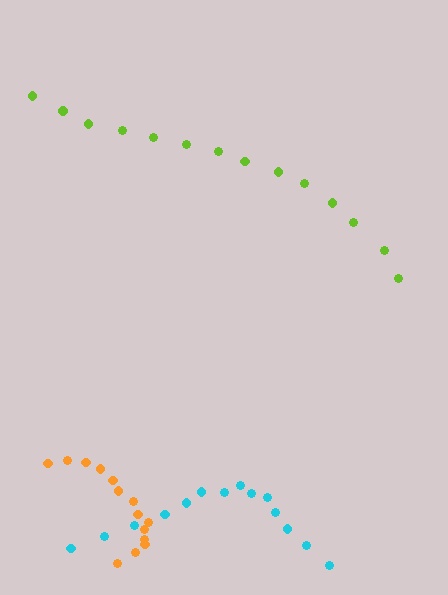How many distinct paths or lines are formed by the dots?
There are 3 distinct paths.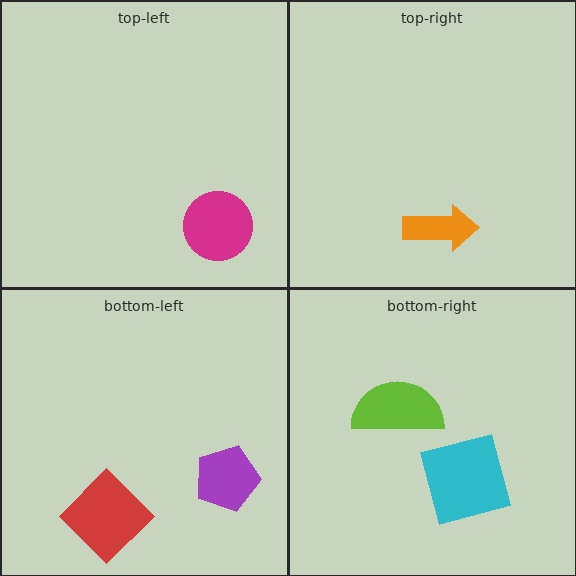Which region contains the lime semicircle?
The bottom-right region.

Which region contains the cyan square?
The bottom-right region.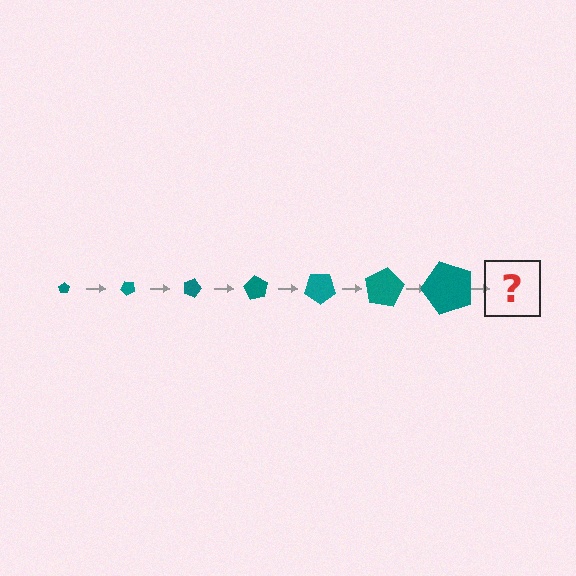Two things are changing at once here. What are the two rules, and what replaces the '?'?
The two rules are that the pentagon grows larger each step and it rotates 45 degrees each step. The '?' should be a pentagon, larger than the previous one and rotated 315 degrees from the start.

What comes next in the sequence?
The next element should be a pentagon, larger than the previous one and rotated 315 degrees from the start.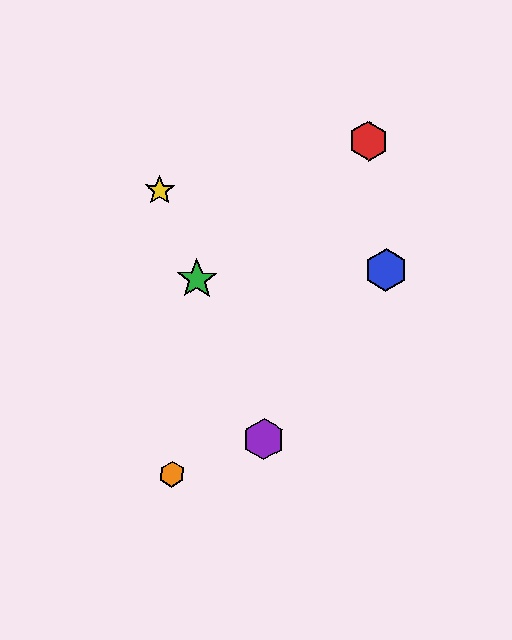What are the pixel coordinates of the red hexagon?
The red hexagon is at (369, 141).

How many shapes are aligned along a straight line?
3 shapes (the green star, the yellow star, the purple hexagon) are aligned along a straight line.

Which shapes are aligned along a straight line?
The green star, the yellow star, the purple hexagon are aligned along a straight line.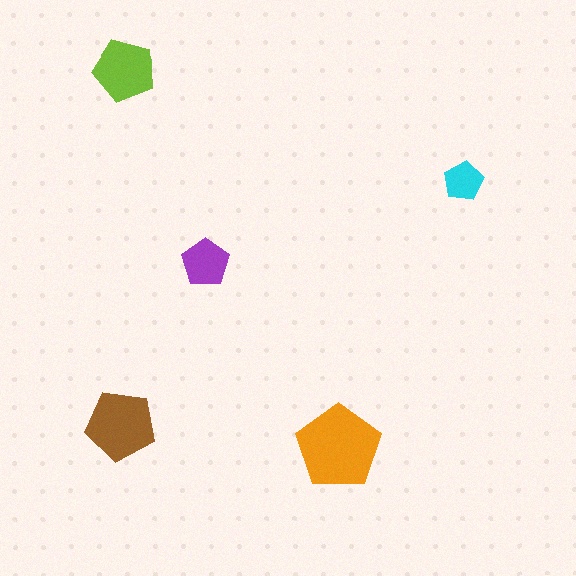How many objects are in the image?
There are 5 objects in the image.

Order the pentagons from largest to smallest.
the orange one, the brown one, the lime one, the purple one, the cyan one.